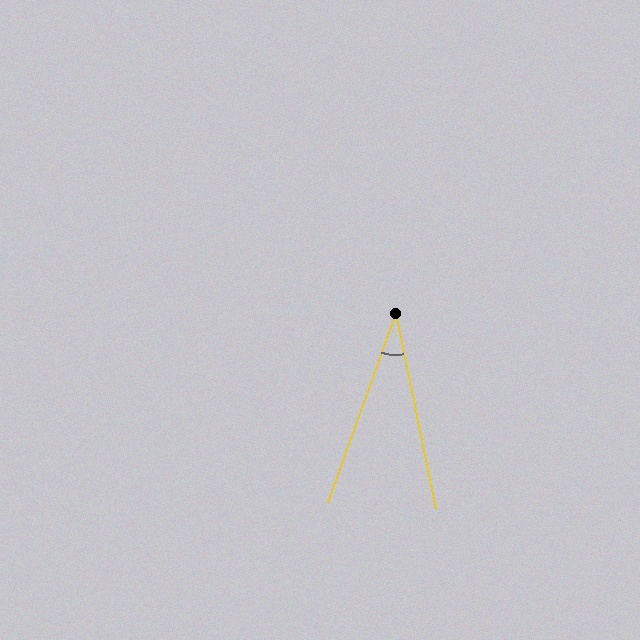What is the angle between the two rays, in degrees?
Approximately 31 degrees.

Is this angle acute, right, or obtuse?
It is acute.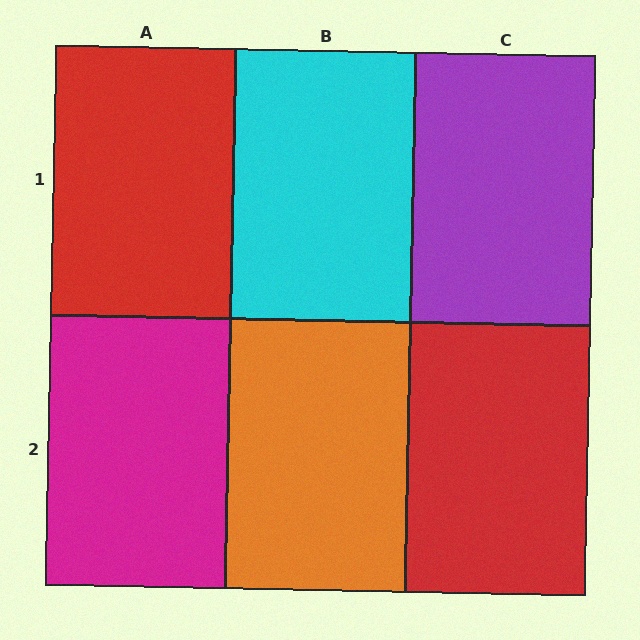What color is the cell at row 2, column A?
Magenta.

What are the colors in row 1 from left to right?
Red, cyan, purple.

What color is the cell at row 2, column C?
Red.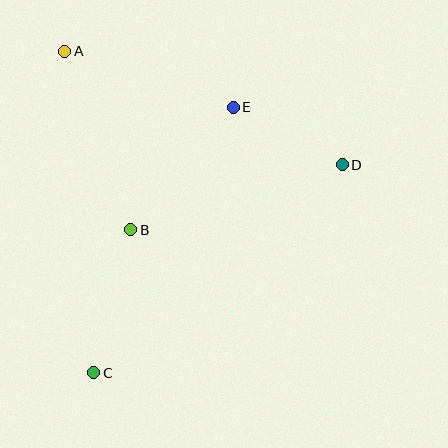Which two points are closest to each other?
Points D and E are closest to each other.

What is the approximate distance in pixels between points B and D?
The distance between B and D is approximately 221 pixels.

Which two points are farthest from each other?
Points C and D are farthest from each other.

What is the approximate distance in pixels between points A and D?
The distance between A and D is approximately 300 pixels.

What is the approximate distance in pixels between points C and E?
The distance between C and E is approximately 300 pixels.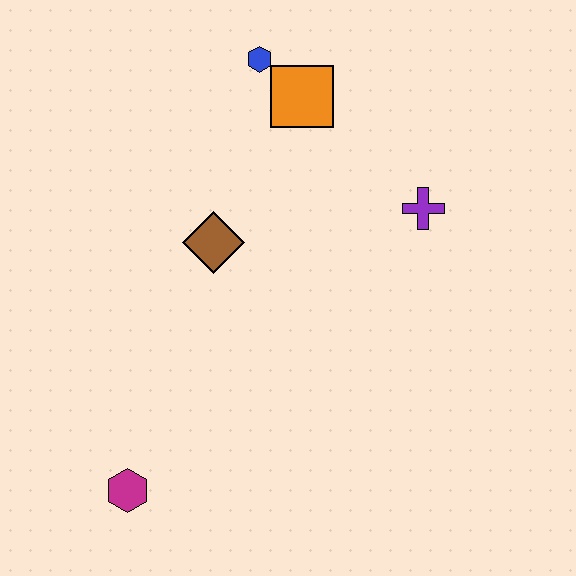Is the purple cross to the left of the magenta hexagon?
No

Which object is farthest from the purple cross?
The magenta hexagon is farthest from the purple cross.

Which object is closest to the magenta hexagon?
The brown diamond is closest to the magenta hexagon.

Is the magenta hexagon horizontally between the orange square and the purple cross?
No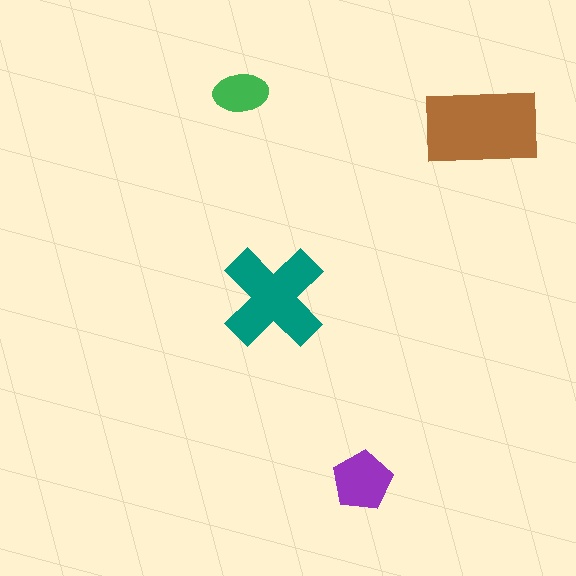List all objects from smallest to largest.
The green ellipse, the purple pentagon, the teal cross, the brown rectangle.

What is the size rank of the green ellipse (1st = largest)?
4th.